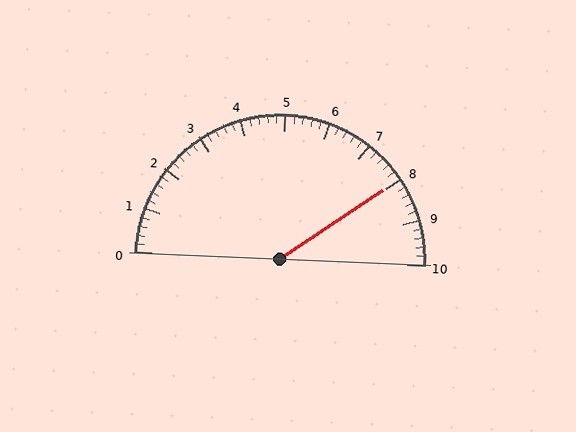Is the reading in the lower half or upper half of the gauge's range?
The reading is in the upper half of the range (0 to 10).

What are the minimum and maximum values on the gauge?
The gauge ranges from 0 to 10.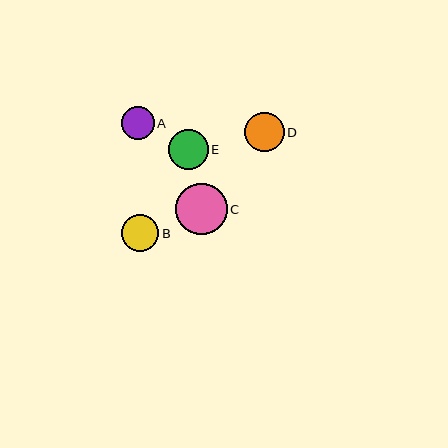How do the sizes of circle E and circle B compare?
Circle E and circle B are approximately the same size.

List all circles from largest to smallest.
From largest to smallest: C, E, D, B, A.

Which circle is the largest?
Circle C is the largest with a size of approximately 52 pixels.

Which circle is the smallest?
Circle A is the smallest with a size of approximately 33 pixels.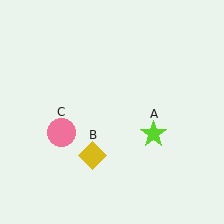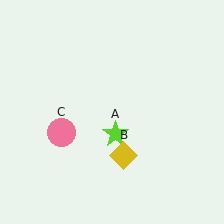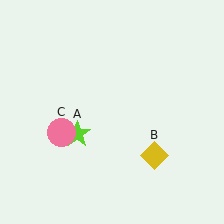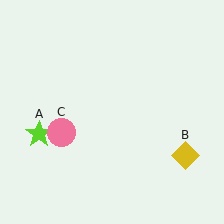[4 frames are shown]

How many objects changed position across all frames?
2 objects changed position: lime star (object A), yellow diamond (object B).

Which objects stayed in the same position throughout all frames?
Pink circle (object C) remained stationary.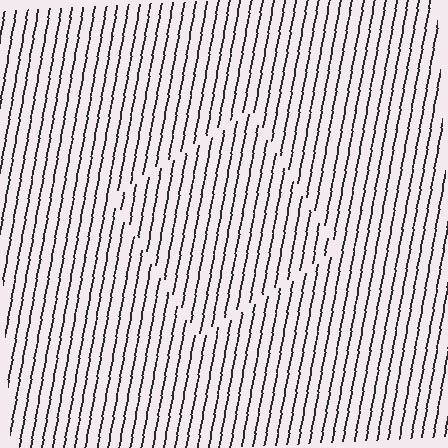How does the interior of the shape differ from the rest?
The interior of the shape contains the same grating, shifted by half a period — the contour is defined by the phase discontinuity where line-ends from the inner and outer gratings abut.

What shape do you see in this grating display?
An illusory square. The interior of the shape contains the same grating, shifted by half a period — the contour is defined by the phase discontinuity where line-ends from the inner and outer gratings abut.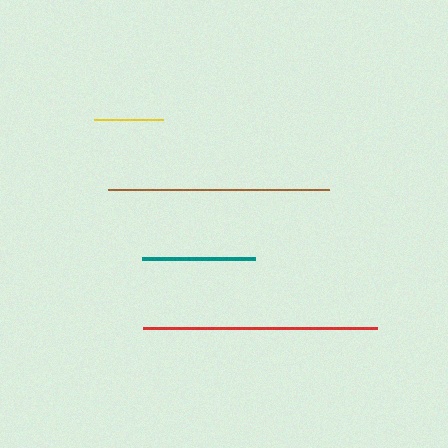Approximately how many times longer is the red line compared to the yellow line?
The red line is approximately 3.4 times the length of the yellow line.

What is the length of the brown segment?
The brown segment is approximately 221 pixels long.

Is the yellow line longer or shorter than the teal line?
The teal line is longer than the yellow line.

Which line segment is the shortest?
The yellow line is the shortest at approximately 69 pixels.